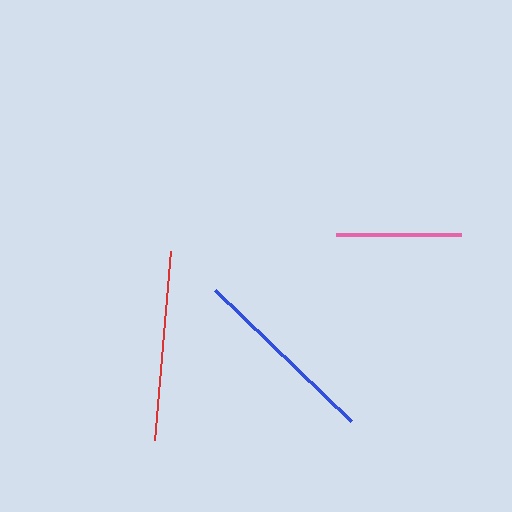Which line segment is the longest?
The red line is the longest at approximately 189 pixels.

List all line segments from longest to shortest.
From longest to shortest: red, blue, pink.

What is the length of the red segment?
The red segment is approximately 189 pixels long.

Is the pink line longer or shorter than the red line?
The red line is longer than the pink line.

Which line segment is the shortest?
The pink line is the shortest at approximately 125 pixels.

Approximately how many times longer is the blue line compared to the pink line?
The blue line is approximately 1.5 times the length of the pink line.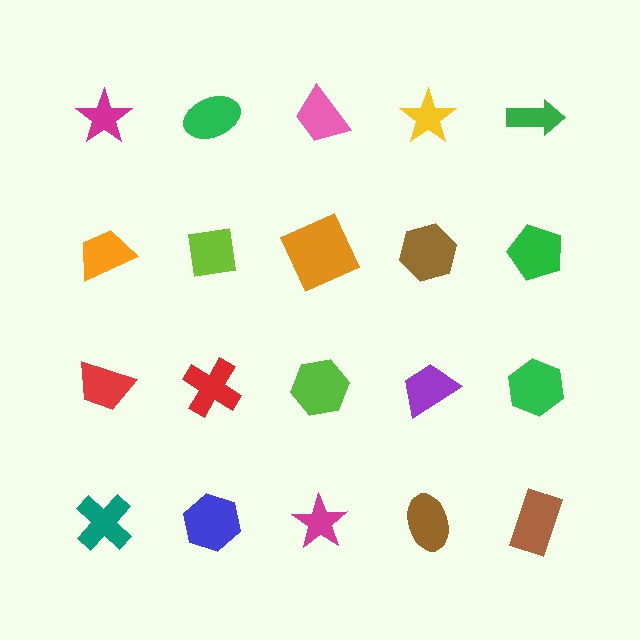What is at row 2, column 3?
An orange square.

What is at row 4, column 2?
A blue hexagon.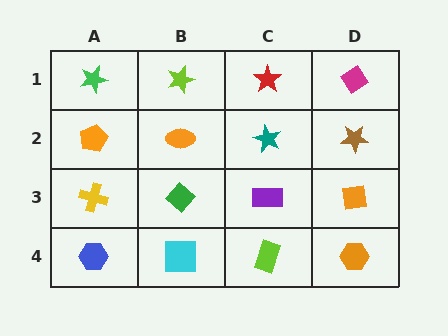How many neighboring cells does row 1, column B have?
3.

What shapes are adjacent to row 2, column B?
A lime star (row 1, column B), a green diamond (row 3, column B), an orange pentagon (row 2, column A), a teal star (row 2, column C).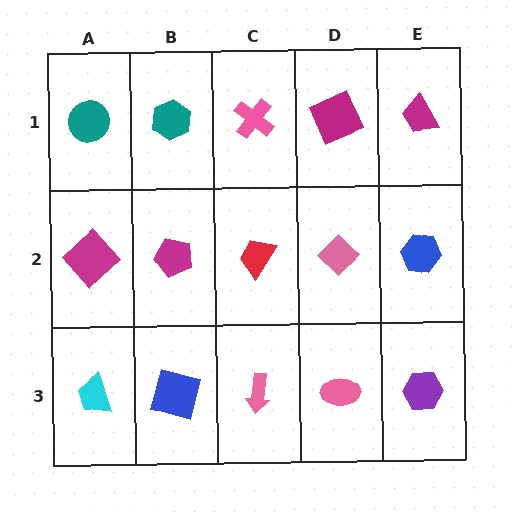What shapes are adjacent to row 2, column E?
A magenta trapezoid (row 1, column E), a purple hexagon (row 3, column E), a pink diamond (row 2, column D).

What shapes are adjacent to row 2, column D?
A magenta square (row 1, column D), a pink ellipse (row 3, column D), a red trapezoid (row 2, column C), a blue hexagon (row 2, column E).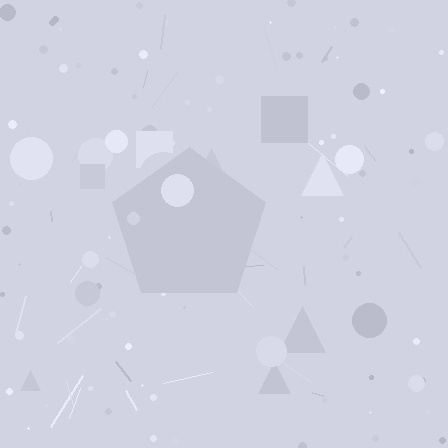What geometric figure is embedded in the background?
A pentagon is embedded in the background.